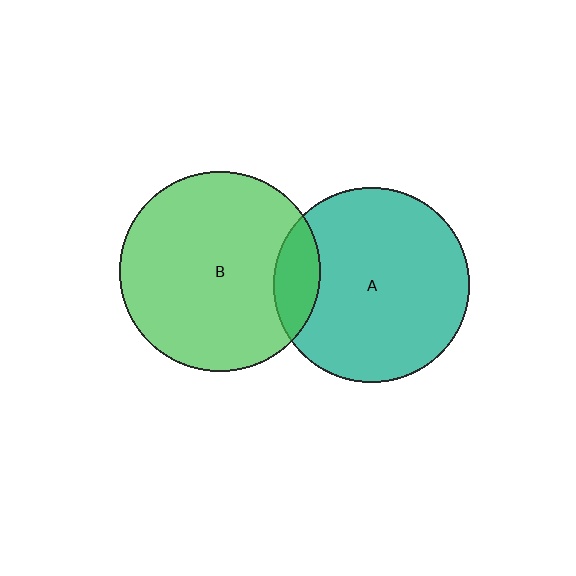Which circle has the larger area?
Circle B (green).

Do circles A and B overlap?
Yes.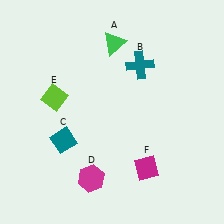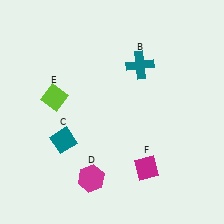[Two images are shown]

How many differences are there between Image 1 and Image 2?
There is 1 difference between the two images.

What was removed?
The green triangle (A) was removed in Image 2.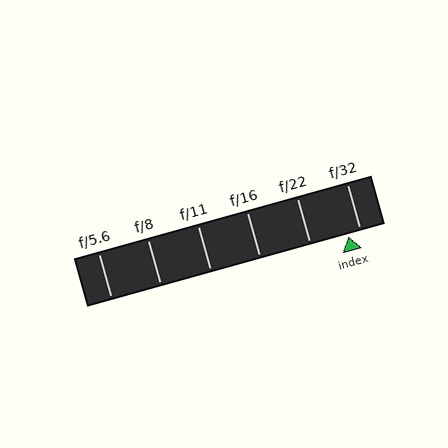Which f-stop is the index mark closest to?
The index mark is closest to f/32.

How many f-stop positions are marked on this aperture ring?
There are 6 f-stop positions marked.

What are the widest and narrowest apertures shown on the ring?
The widest aperture shown is f/5.6 and the narrowest is f/32.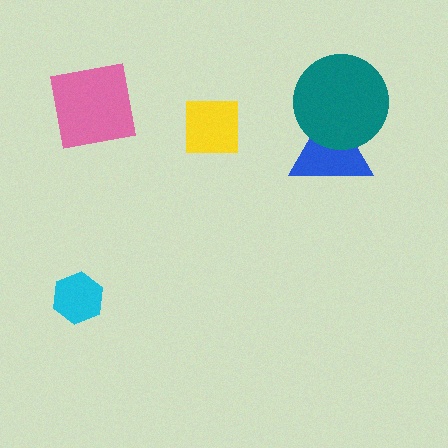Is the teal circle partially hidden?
No, no other shape covers it.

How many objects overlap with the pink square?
0 objects overlap with the pink square.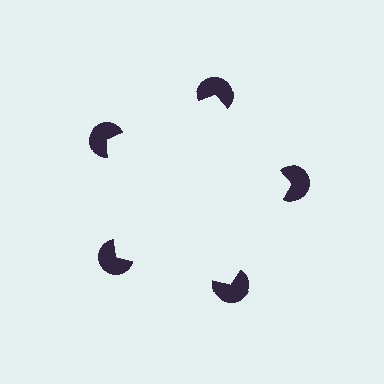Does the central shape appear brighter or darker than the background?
It typically appears slightly brighter than the background, even though no actual brightness change is drawn.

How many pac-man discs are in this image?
There are 5 — one at each vertex of the illusory pentagon.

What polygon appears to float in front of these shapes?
An illusory pentagon — its edges are inferred from the aligned wedge cuts in the pac-man discs, not physically drawn.